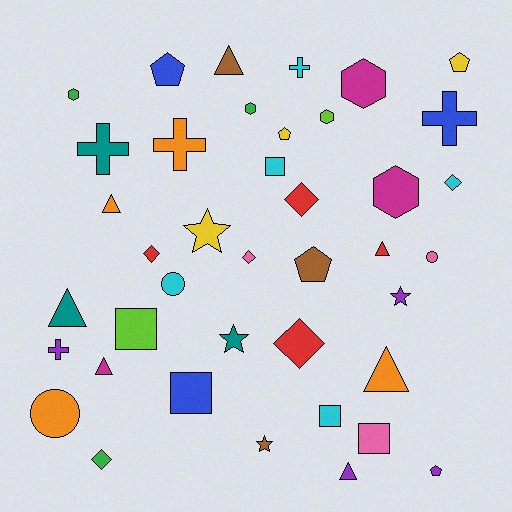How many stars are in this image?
There are 4 stars.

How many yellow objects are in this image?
There are 3 yellow objects.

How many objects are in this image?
There are 40 objects.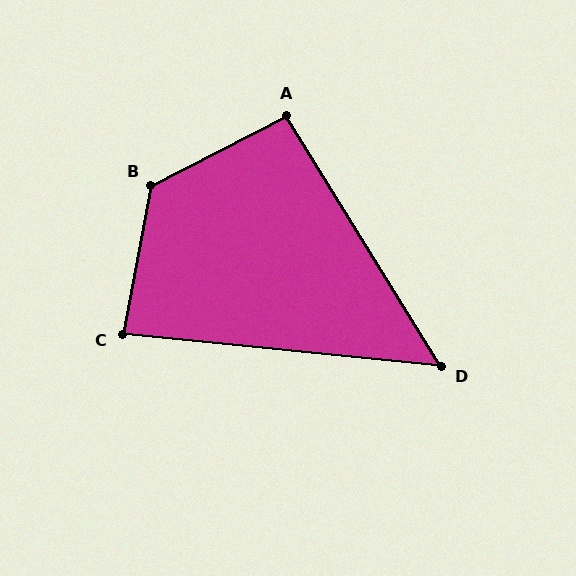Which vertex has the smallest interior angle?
D, at approximately 53 degrees.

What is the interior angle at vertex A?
Approximately 95 degrees (approximately right).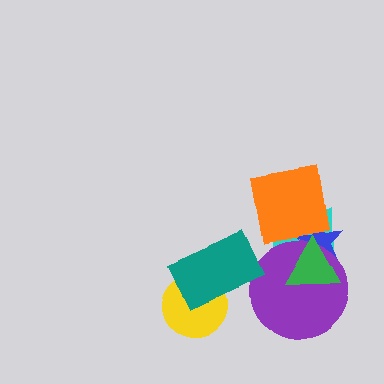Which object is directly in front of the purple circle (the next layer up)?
The orange square is directly in front of the purple circle.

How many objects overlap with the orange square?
4 objects overlap with the orange square.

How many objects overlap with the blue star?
4 objects overlap with the blue star.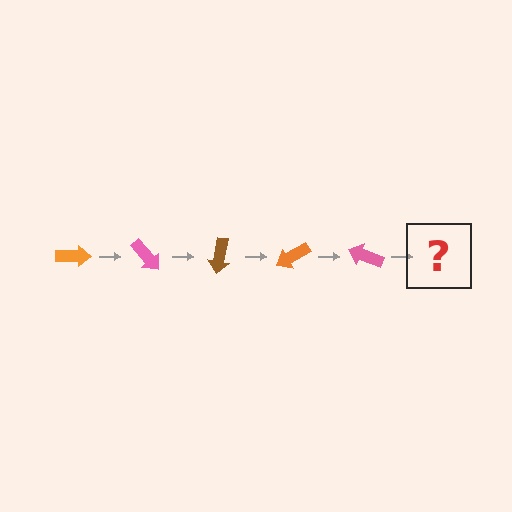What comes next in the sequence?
The next element should be a brown arrow, rotated 250 degrees from the start.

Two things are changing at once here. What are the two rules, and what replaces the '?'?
The two rules are that it rotates 50 degrees each step and the color cycles through orange, pink, and brown. The '?' should be a brown arrow, rotated 250 degrees from the start.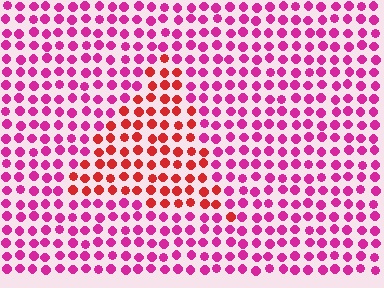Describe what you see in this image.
The image is filled with small magenta elements in a uniform arrangement. A triangle-shaped region is visible where the elements are tinted to a slightly different hue, forming a subtle color boundary.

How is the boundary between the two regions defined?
The boundary is defined purely by a slight shift in hue (about 40 degrees). Spacing, size, and orientation are identical on both sides.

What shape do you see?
I see a triangle.